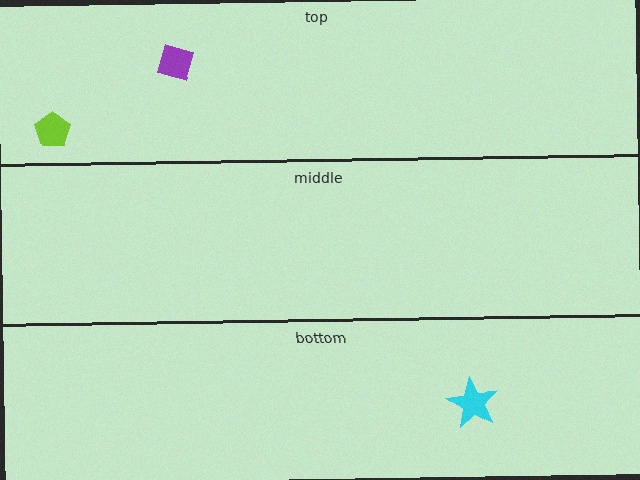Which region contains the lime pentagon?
The top region.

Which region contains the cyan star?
The bottom region.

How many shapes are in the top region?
2.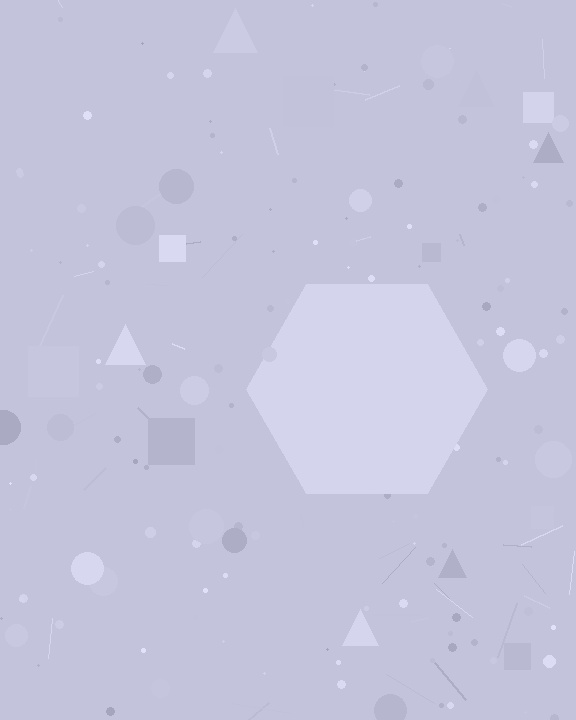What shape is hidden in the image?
A hexagon is hidden in the image.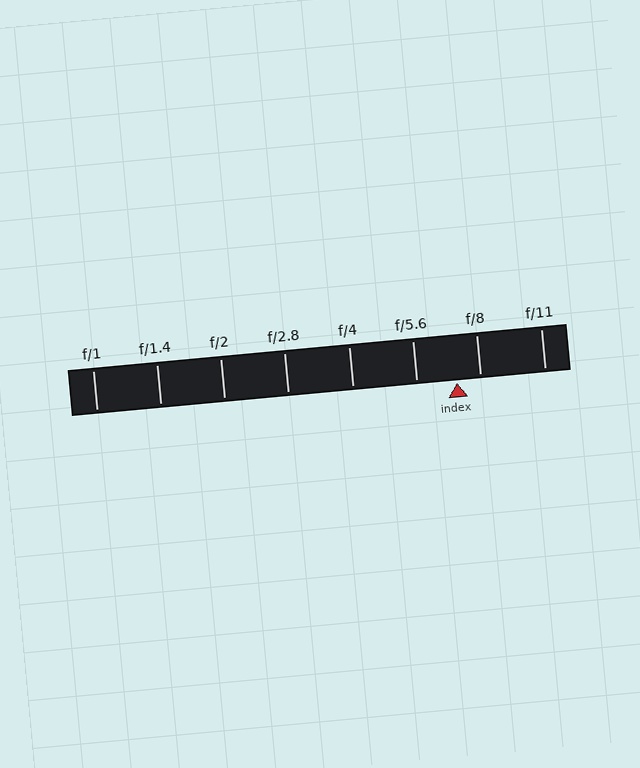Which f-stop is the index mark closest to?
The index mark is closest to f/8.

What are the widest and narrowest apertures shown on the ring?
The widest aperture shown is f/1 and the narrowest is f/11.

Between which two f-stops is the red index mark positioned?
The index mark is between f/5.6 and f/8.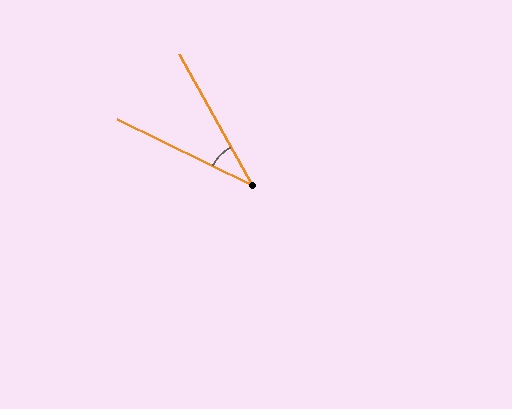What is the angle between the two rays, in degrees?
Approximately 35 degrees.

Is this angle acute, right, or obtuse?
It is acute.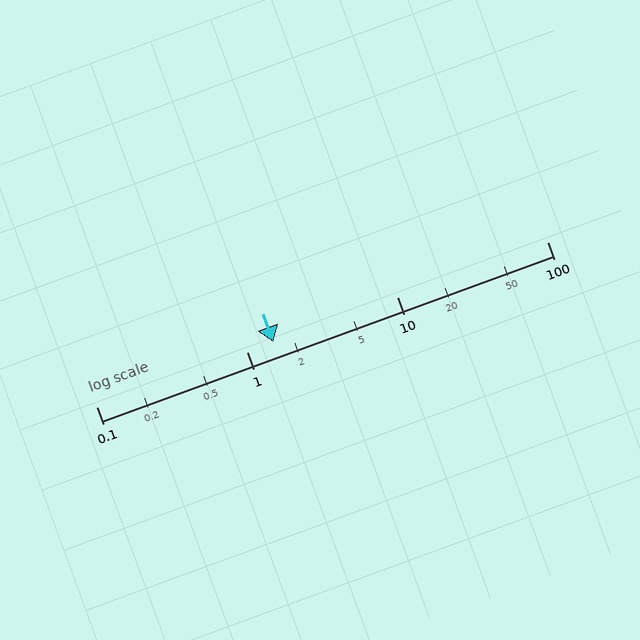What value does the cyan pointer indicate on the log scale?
The pointer indicates approximately 1.5.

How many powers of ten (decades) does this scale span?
The scale spans 3 decades, from 0.1 to 100.